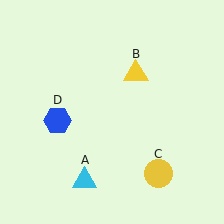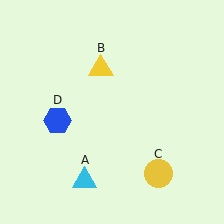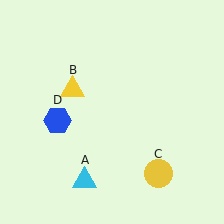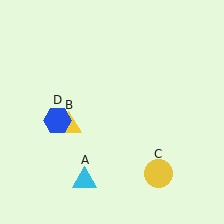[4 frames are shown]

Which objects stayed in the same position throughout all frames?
Cyan triangle (object A) and yellow circle (object C) and blue hexagon (object D) remained stationary.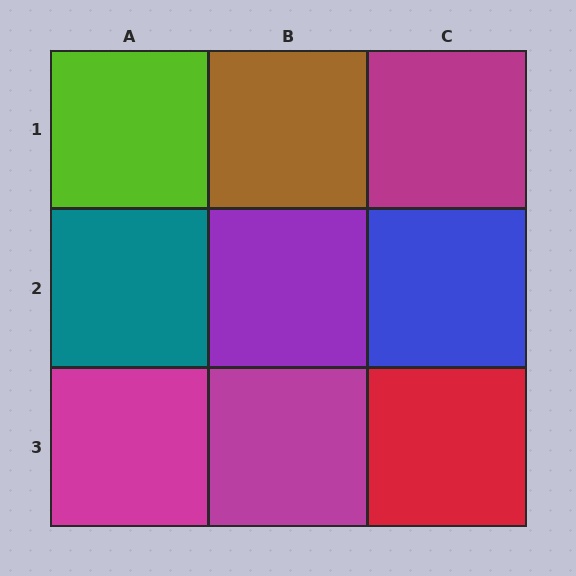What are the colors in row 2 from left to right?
Teal, purple, blue.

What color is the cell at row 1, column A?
Lime.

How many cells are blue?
1 cell is blue.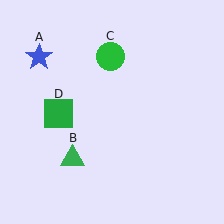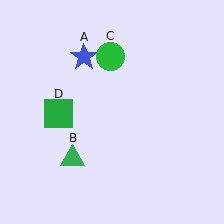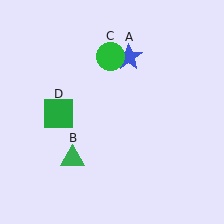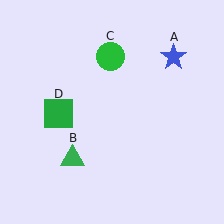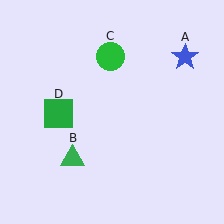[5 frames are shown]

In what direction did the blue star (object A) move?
The blue star (object A) moved right.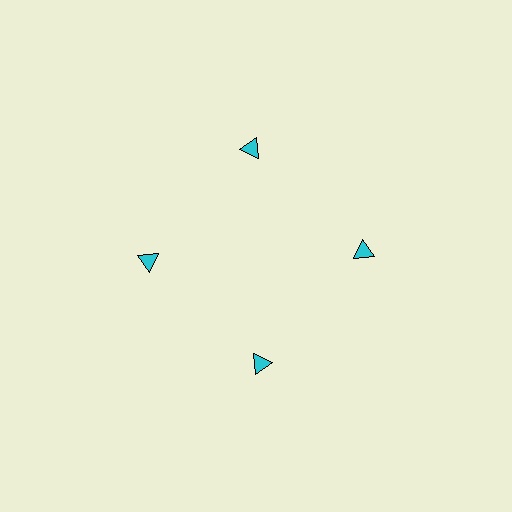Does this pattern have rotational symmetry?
Yes, this pattern has 4-fold rotational symmetry. It looks the same after rotating 90 degrees around the center.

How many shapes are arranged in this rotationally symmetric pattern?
There are 4 shapes, arranged in 4 groups of 1.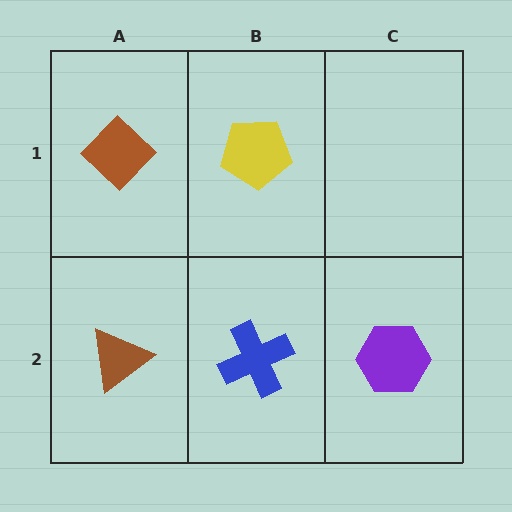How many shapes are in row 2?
3 shapes.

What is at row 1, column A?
A brown diamond.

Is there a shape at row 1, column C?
No, that cell is empty.